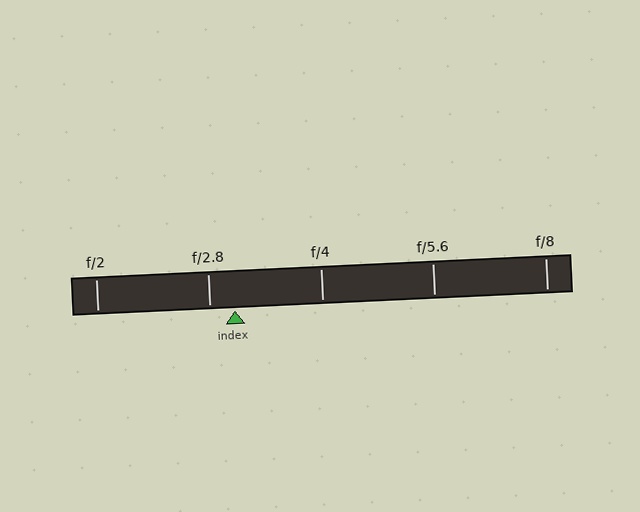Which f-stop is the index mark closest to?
The index mark is closest to f/2.8.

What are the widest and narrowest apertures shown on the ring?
The widest aperture shown is f/2 and the narrowest is f/8.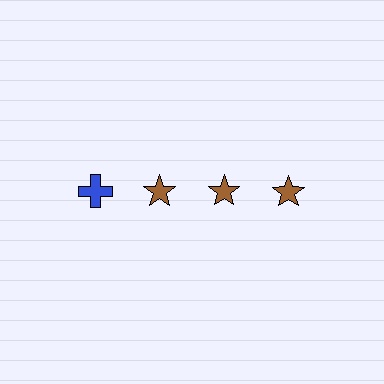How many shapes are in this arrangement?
There are 4 shapes arranged in a grid pattern.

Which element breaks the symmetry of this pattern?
The blue cross in the top row, leftmost column breaks the symmetry. All other shapes are brown stars.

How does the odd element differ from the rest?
It differs in both color (blue instead of brown) and shape (cross instead of star).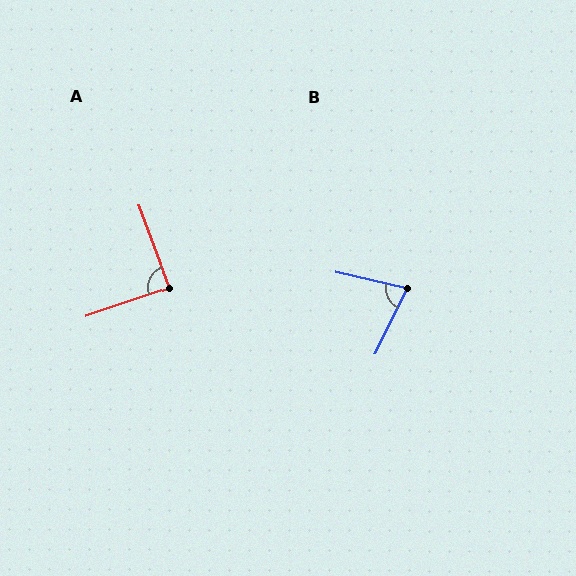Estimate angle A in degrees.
Approximately 88 degrees.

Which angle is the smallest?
B, at approximately 76 degrees.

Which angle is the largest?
A, at approximately 88 degrees.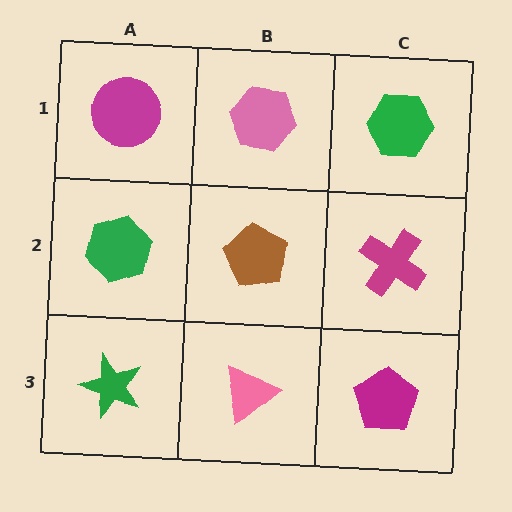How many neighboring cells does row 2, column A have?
3.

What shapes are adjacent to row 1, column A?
A green hexagon (row 2, column A), a pink hexagon (row 1, column B).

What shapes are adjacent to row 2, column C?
A green hexagon (row 1, column C), a magenta pentagon (row 3, column C), a brown pentagon (row 2, column B).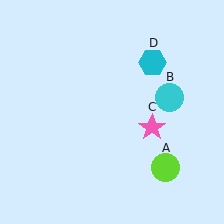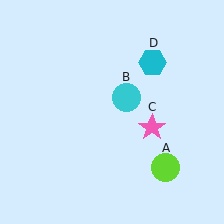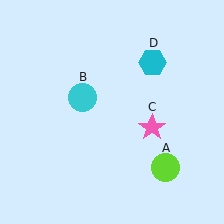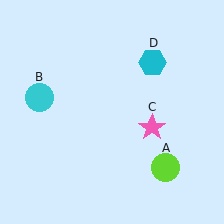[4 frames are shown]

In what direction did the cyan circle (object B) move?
The cyan circle (object B) moved left.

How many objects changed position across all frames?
1 object changed position: cyan circle (object B).